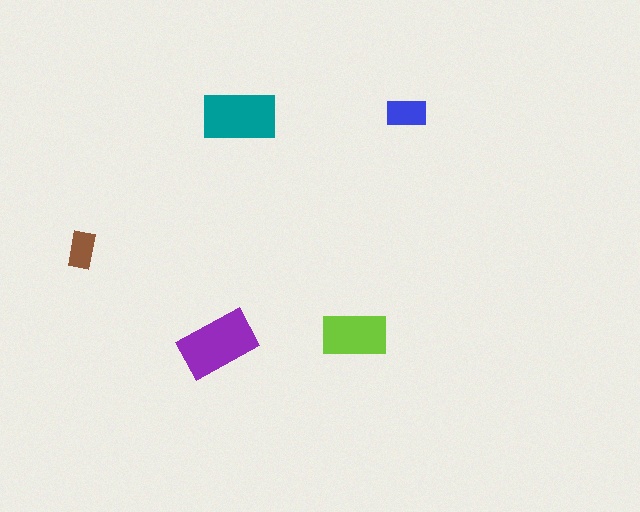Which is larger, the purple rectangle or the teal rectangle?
The purple one.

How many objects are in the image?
There are 5 objects in the image.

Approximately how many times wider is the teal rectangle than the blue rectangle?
About 2 times wider.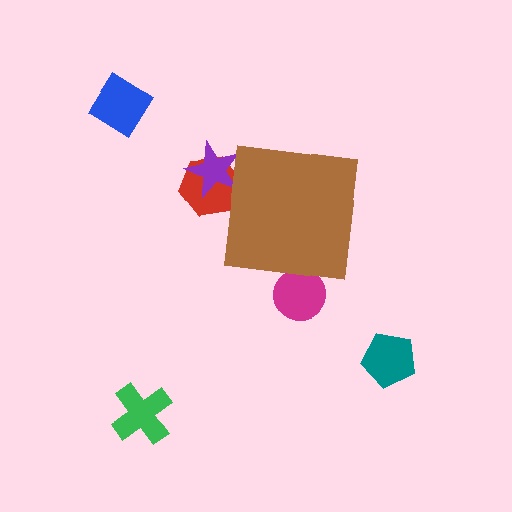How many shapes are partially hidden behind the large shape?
3 shapes are partially hidden.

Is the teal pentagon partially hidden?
No, the teal pentagon is fully visible.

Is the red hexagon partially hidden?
Yes, the red hexagon is partially hidden behind the brown square.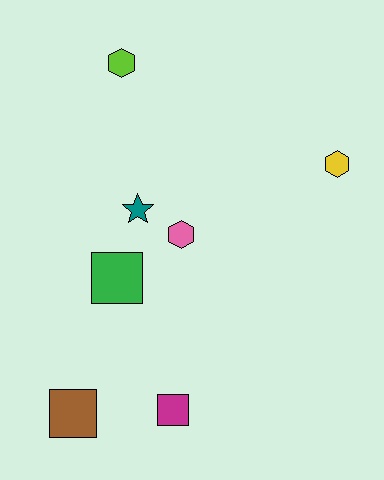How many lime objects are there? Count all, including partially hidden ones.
There is 1 lime object.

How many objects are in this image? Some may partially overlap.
There are 7 objects.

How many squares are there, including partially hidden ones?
There are 3 squares.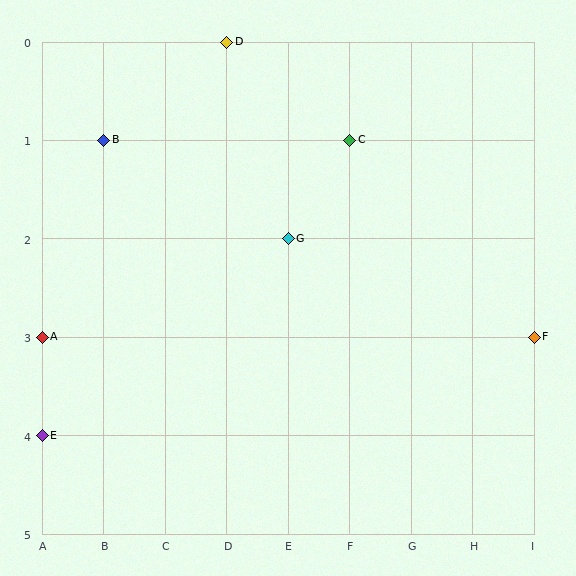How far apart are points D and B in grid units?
Points D and B are 2 columns and 1 row apart (about 2.2 grid units diagonally).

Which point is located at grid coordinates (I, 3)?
Point F is at (I, 3).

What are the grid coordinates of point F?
Point F is at grid coordinates (I, 3).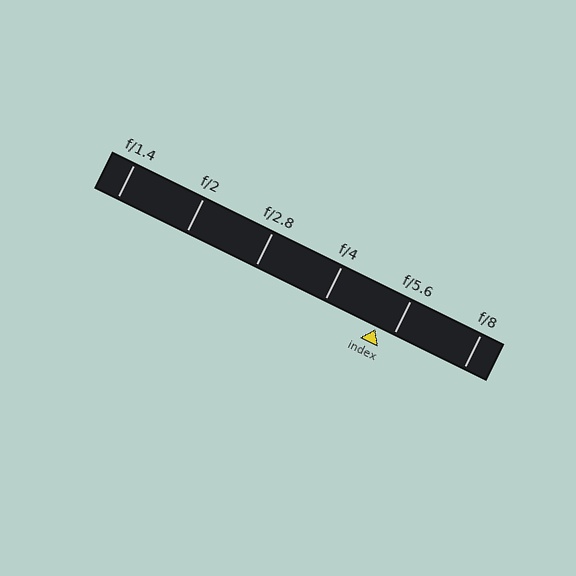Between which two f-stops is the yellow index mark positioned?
The index mark is between f/4 and f/5.6.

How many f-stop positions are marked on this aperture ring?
There are 6 f-stop positions marked.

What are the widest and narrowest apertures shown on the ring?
The widest aperture shown is f/1.4 and the narrowest is f/8.